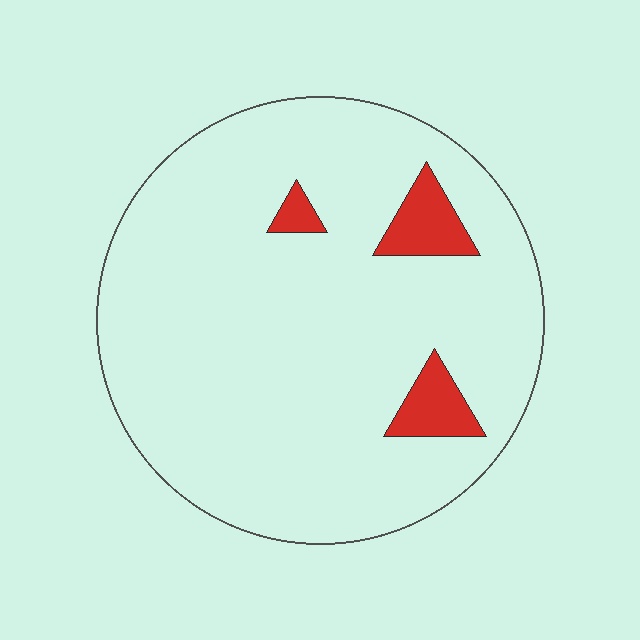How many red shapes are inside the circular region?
3.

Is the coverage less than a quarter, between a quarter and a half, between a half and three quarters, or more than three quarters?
Less than a quarter.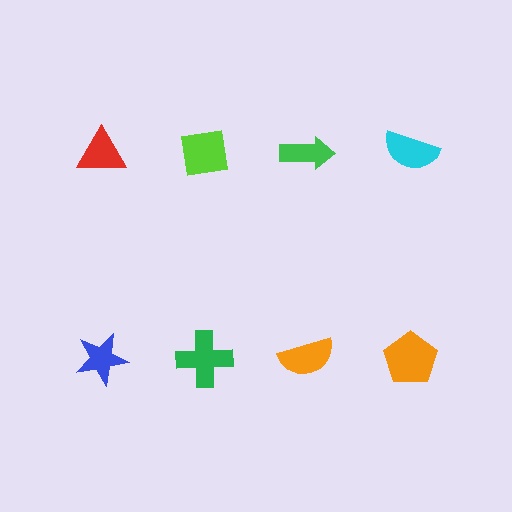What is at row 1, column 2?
A lime square.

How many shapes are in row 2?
4 shapes.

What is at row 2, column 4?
An orange pentagon.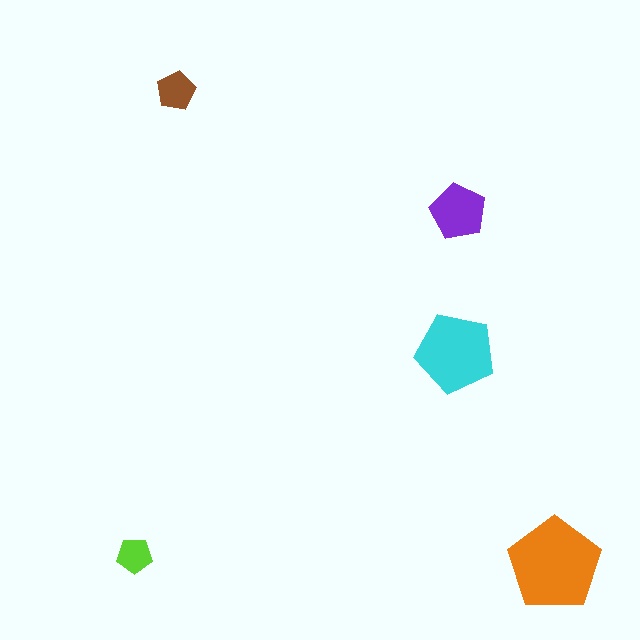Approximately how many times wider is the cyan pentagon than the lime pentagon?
About 2 times wider.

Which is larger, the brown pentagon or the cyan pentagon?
The cyan one.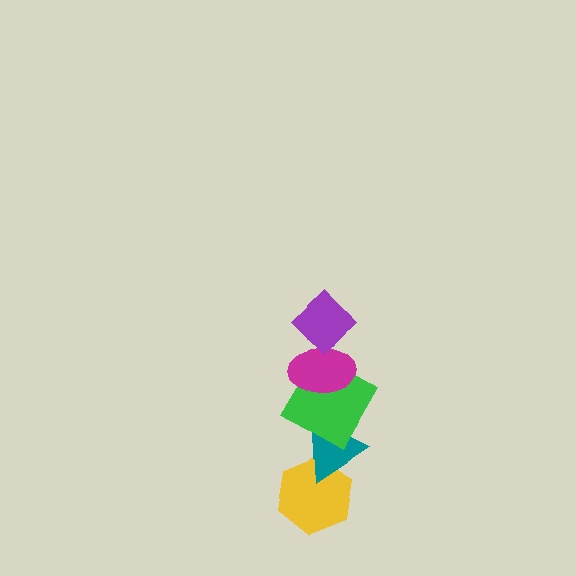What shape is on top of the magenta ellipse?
The purple diamond is on top of the magenta ellipse.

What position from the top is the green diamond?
The green diamond is 3rd from the top.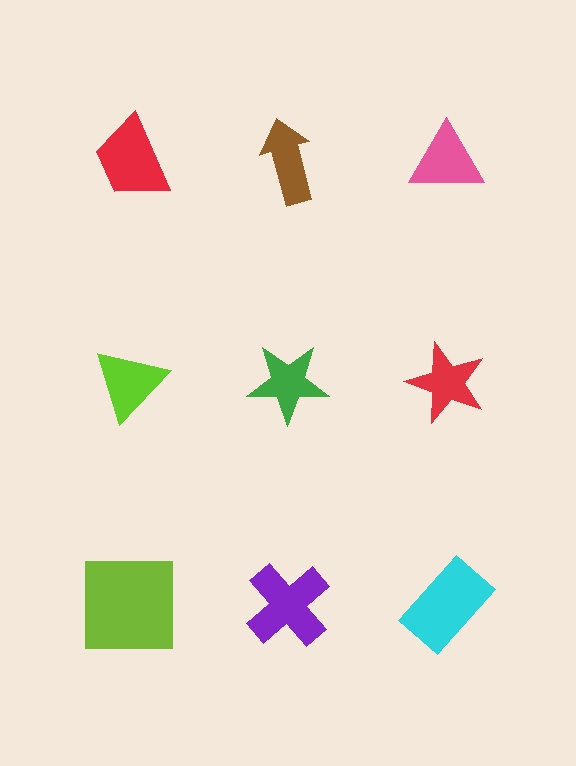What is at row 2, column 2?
A green star.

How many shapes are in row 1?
3 shapes.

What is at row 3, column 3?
A cyan rectangle.